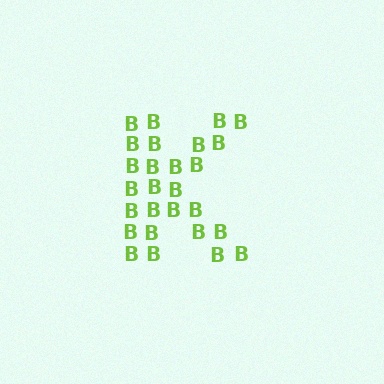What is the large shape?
The large shape is the letter K.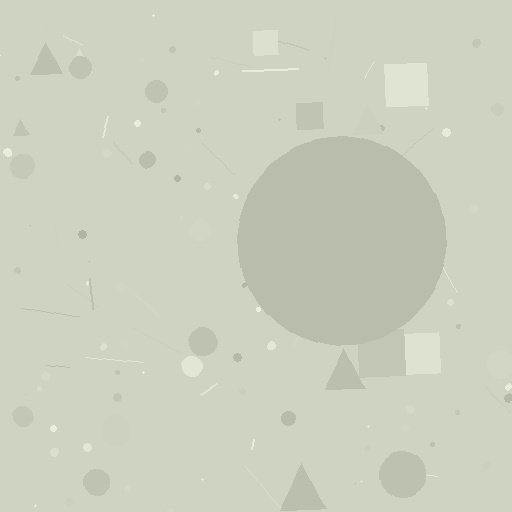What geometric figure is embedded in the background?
A circle is embedded in the background.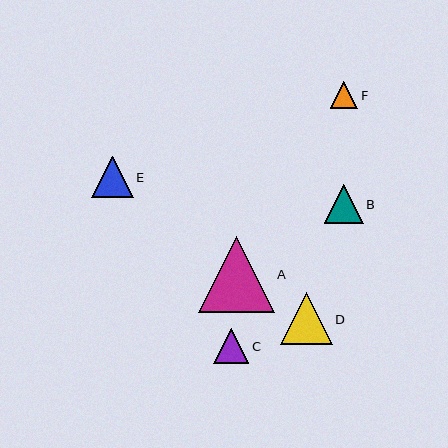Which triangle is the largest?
Triangle A is the largest with a size of approximately 76 pixels.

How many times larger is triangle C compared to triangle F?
Triangle C is approximately 1.3 times the size of triangle F.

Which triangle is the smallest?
Triangle F is the smallest with a size of approximately 27 pixels.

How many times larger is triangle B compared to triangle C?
Triangle B is approximately 1.1 times the size of triangle C.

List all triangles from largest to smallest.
From largest to smallest: A, D, E, B, C, F.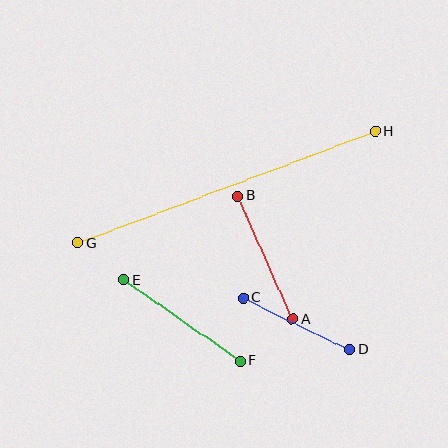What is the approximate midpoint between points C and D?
The midpoint is at approximately (296, 324) pixels.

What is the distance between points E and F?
The distance is approximately 142 pixels.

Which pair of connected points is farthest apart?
Points G and H are farthest apart.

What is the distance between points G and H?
The distance is approximately 318 pixels.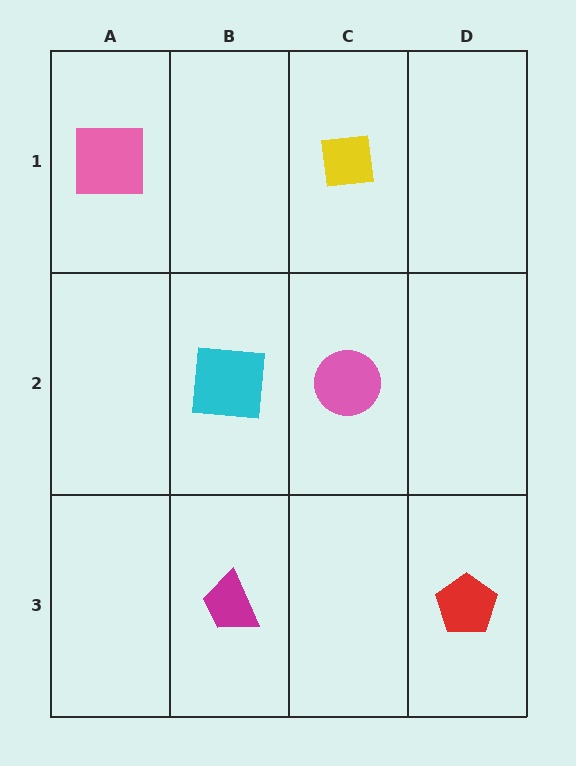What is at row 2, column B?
A cyan square.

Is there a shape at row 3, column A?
No, that cell is empty.